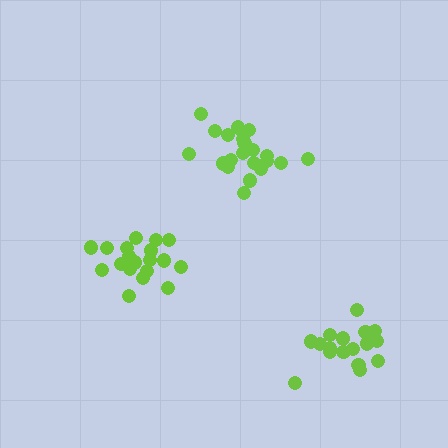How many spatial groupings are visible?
There are 3 spatial groupings.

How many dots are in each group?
Group 1: 21 dots, Group 2: 21 dots, Group 3: 17 dots (59 total).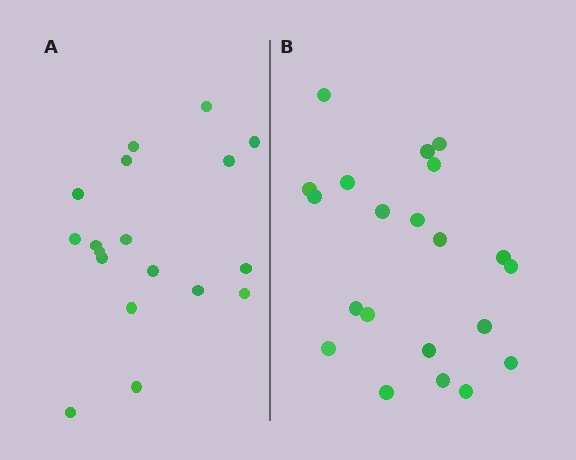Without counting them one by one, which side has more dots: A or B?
Region B (the right region) has more dots.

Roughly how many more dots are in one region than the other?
Region B has just a few more — roughly 2 or 3 more dots than region A.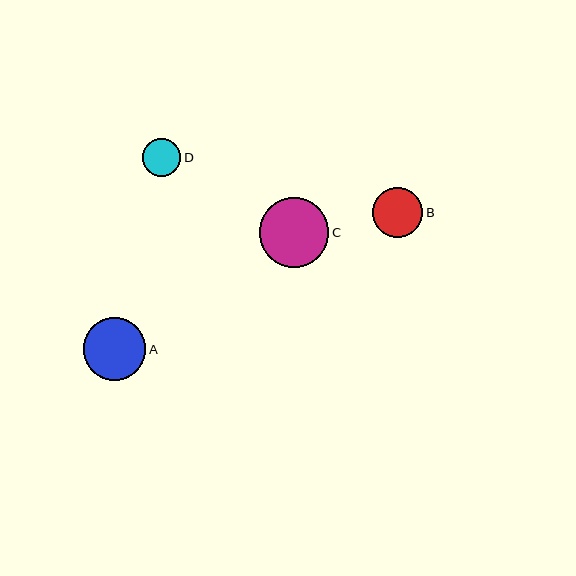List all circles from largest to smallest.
From largest to smallest: C, A, B, D.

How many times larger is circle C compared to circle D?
Circle C is approximately 1.8 times the size of circle D.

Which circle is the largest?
Circle C is the largest with a size of approximately 70 pixels.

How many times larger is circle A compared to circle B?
Circle A is approximately 1.3 times the size of circle B.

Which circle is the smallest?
Circle D is the smallest with a size of approximately 38 pixels.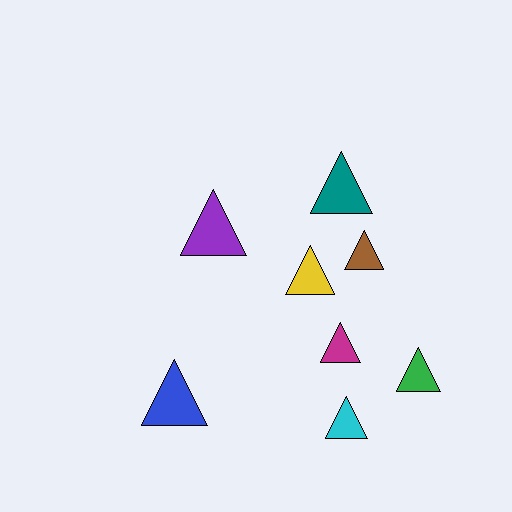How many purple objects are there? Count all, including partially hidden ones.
There is 1 purple object.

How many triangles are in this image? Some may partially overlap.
There are 8 triangles.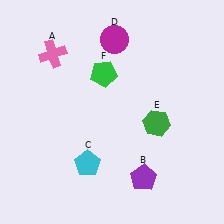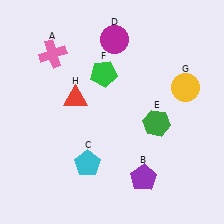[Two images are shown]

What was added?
A yellow circle (G), a red triangle (H) were added in Image 2.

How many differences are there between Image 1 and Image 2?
There are 2 differences between the two images.